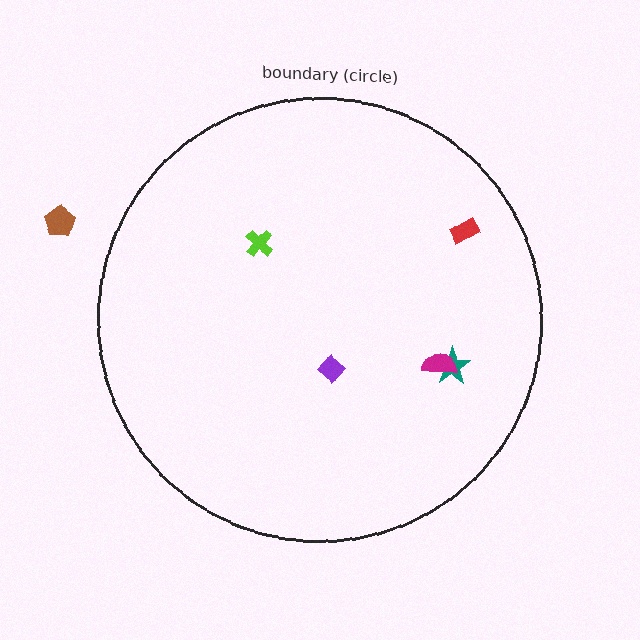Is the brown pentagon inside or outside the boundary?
Outside.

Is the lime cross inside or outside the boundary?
Inside.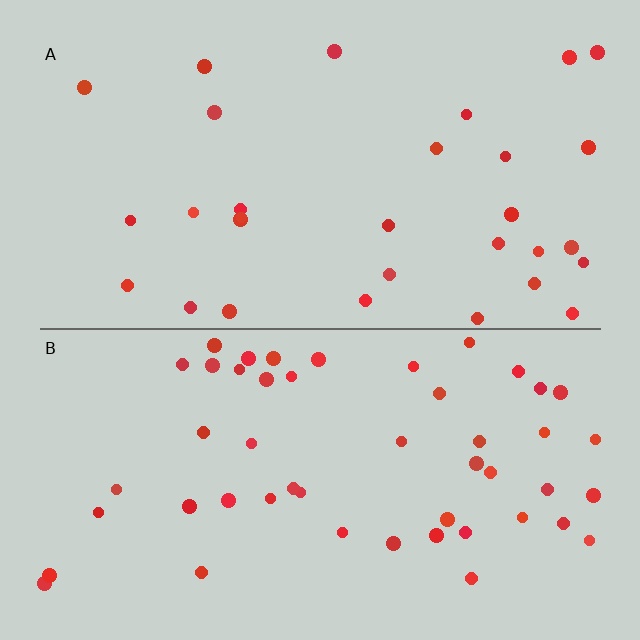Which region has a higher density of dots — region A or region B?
B (the bottom).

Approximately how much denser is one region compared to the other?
Approximately 1.6× — region B over region A.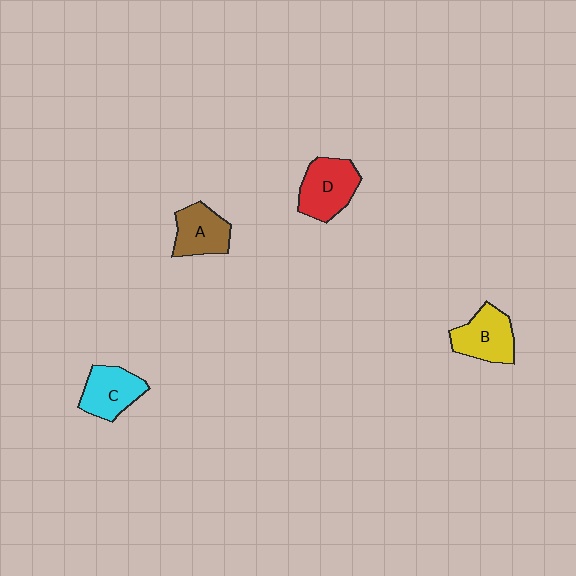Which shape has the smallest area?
Shape A (brown).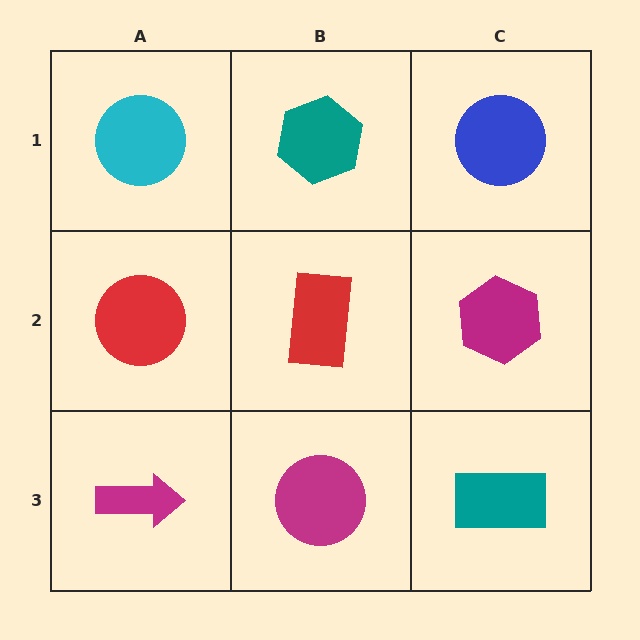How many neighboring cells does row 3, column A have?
2.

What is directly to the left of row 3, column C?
A magenta circle.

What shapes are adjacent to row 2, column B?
A teal hexagon (row 1, column B), a magenta circle (row 3, column B), a red circle (row 2, column A), a magenta hexagon (row 2, column C).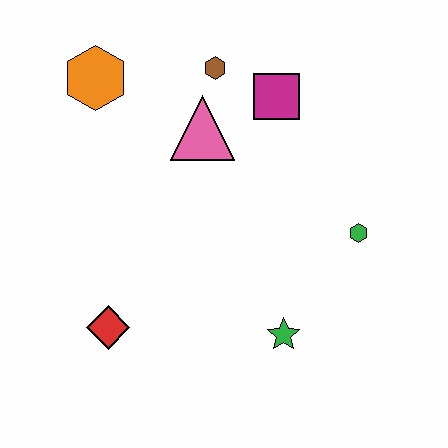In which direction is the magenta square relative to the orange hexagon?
The magenta square is to the right of the orange hexagon.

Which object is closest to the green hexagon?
The green star is closest to the green hexagon.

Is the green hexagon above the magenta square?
No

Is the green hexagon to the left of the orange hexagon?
No